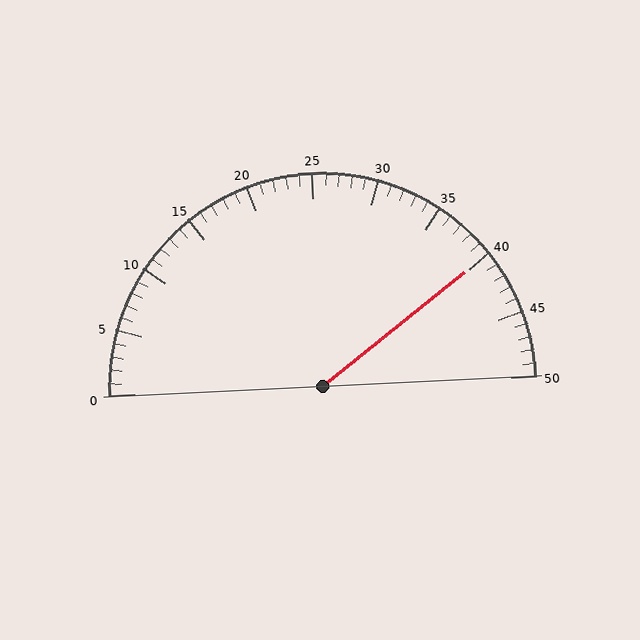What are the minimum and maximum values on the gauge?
The gauge ranges from 0 to 50.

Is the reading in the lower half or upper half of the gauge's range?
The reading is in the upper half of the range (0 to 50).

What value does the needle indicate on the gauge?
The needle indicates approximately 40.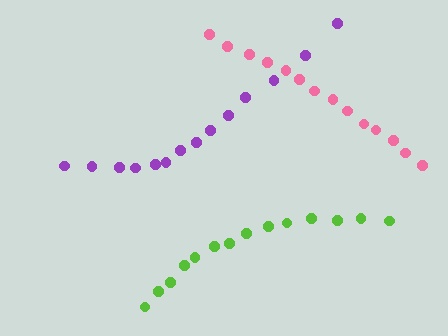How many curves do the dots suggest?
There are 3 distinct paths.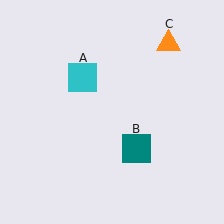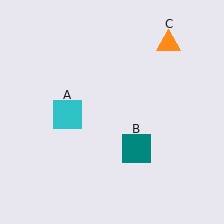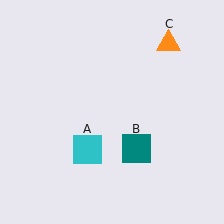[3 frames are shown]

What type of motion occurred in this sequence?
The cyan square (object A) rotated counterclockwise around the center of the scene.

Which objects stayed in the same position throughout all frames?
Teal square (object B) and orange triangle (object C) remained stationary.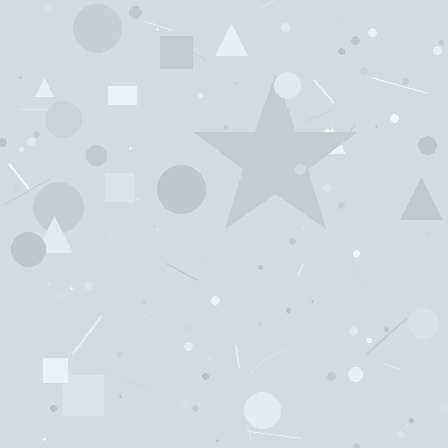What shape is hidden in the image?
A star is hidden in the image.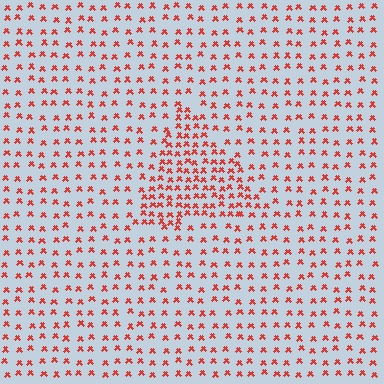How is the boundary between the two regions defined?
The boundary is defined by a change in element density (approximately 2.0x ratio). All elements are the same color, size, and shape.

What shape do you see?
I see a triangle.